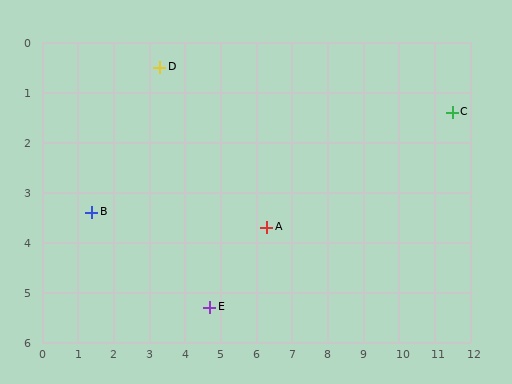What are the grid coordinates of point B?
Point B is at approximately (1.4, 3.4).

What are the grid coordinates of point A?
Point A is at approximately (6.3, 3.7).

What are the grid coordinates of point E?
Point E is at approximately (4.7, 5.3).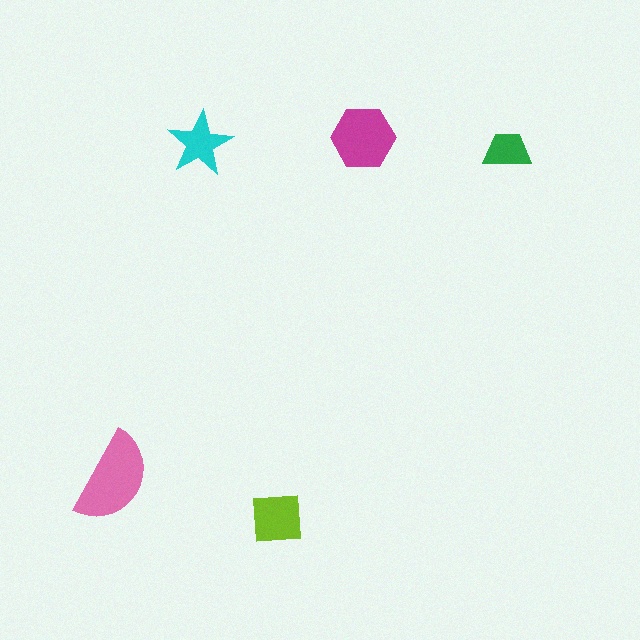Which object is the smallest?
The green trapezoid.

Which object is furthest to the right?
The green trapezoid is rightmost.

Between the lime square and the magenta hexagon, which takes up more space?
The magenta hexagon.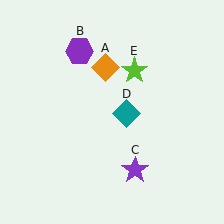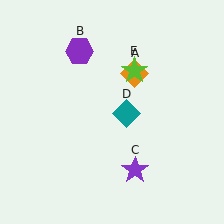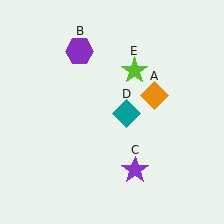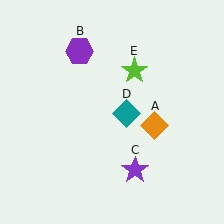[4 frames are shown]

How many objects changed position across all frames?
1 object changed position: orange diamond (object A).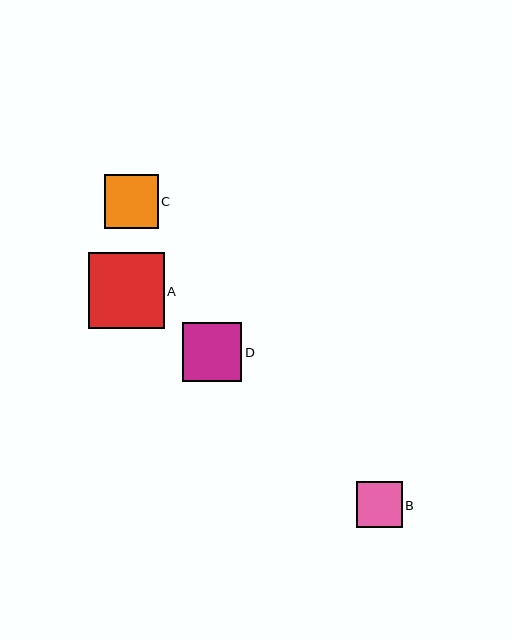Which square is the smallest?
Square B is the smallest with a size of approximately 46 pixels.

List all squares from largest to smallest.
From largest to smallest: A, D, C, B.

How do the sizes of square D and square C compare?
Square D and square C are approximately the same size.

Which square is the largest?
Square A is the largest with a size of approximately 76 pixels.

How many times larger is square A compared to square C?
Square A is approximately 1.4 times the size of square C.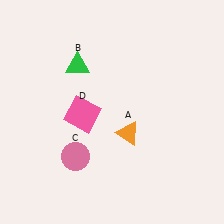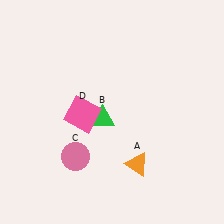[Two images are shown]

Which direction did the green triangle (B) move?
The green triangle (B) moved down.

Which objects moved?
The objects that moved are: the orange triangle (A), the green triangle (B).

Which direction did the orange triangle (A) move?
The orange triangle (A) moved down.